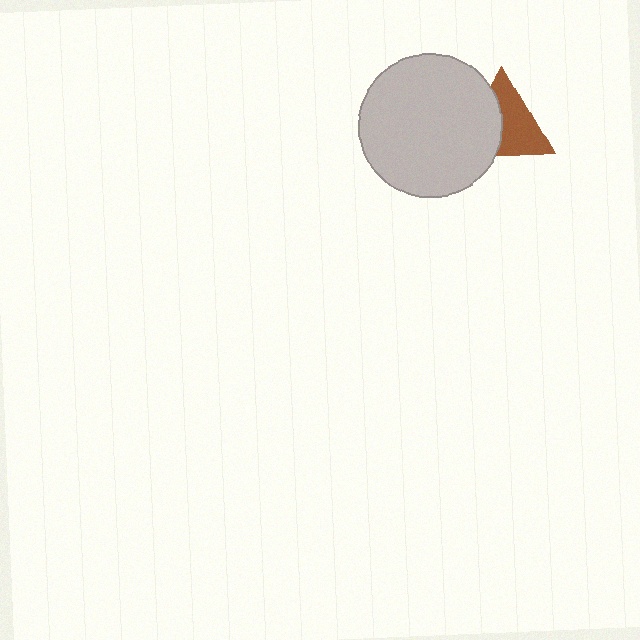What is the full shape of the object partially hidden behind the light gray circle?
The partially hidden object is a brown triangle.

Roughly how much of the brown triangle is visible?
About half of it is visible (roughly 58%).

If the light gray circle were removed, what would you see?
You would see the complete brown triangle.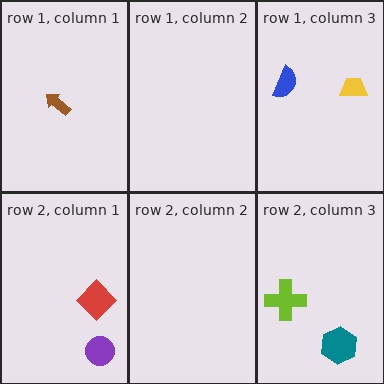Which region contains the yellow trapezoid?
The row 1, column 3 region.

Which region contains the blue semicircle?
The row 1, column 3 region.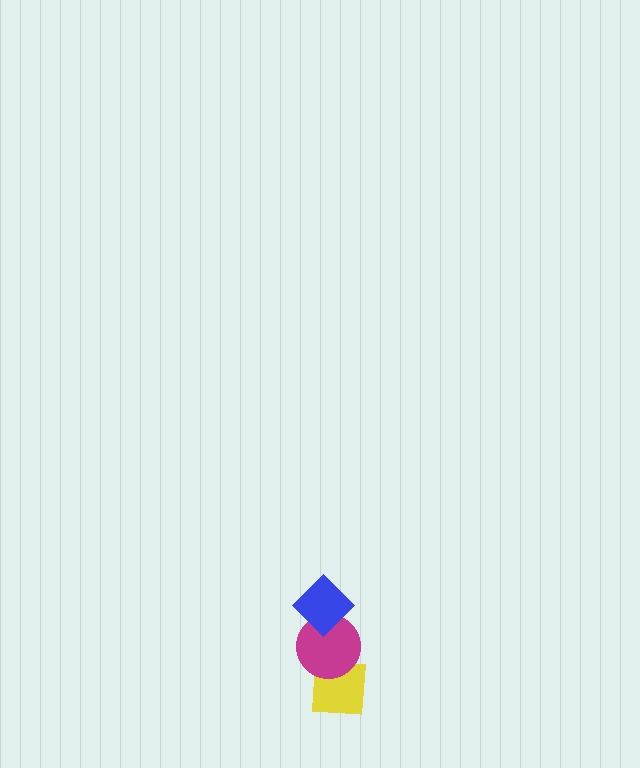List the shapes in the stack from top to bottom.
From top to bottom: the blue diamond, the magenta circle, the yellow square.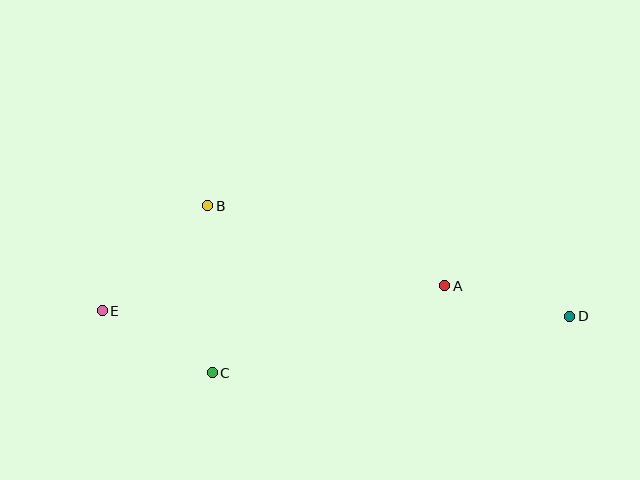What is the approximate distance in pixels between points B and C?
The distance between B and C is approximately 167 pixels.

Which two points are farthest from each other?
Points D and E are farthest from each other.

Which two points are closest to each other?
Points C and E are closest to each other.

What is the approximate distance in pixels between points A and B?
The distance between A and B is approximately 250 pixels.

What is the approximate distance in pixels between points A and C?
The distance between A and C is approximately 248 pixels.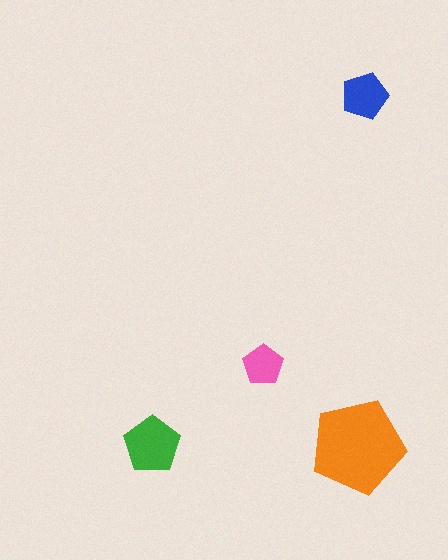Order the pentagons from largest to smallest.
the orange one, the green one, the blue one, the pink one.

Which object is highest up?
The blue pentagon is topmost.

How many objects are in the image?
There are 4 objects in the image.